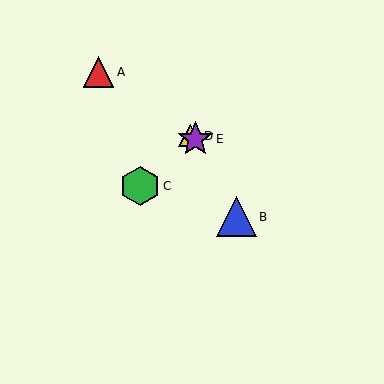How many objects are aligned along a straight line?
3 objects (A, D, E) are aligned along a straight line.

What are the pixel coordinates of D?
Object D is at (190, 136).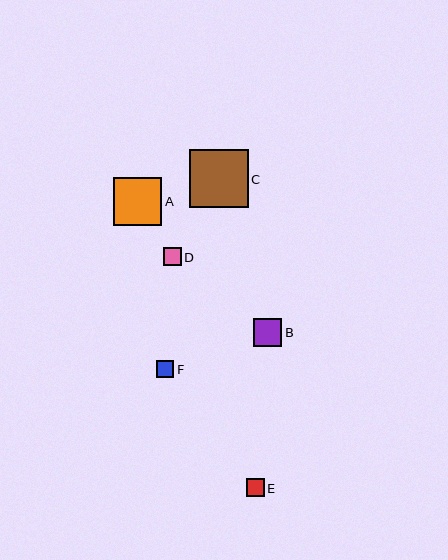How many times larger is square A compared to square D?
Square A is approximately 2.7 times the size of square D.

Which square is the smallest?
Square F is the smallest with a size of approximately 17 pixels.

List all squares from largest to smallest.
From largest to smallest: C, A, B, E, D, F.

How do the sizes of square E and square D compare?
Square E and square D are approximately the same size.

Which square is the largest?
Square C is the largest with a size of approximately 58 pixels.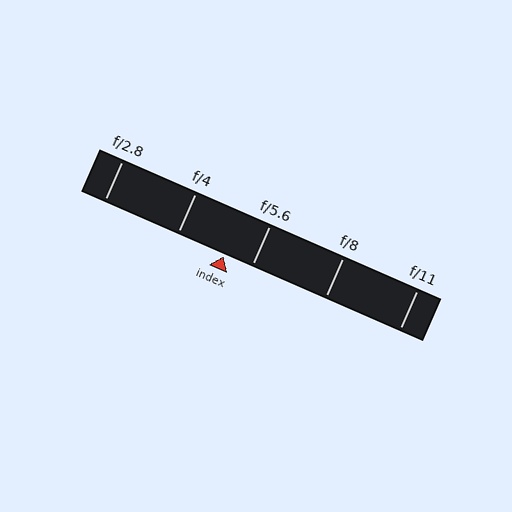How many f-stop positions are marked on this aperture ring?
There are 5 f-stop positions marked.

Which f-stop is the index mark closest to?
The index mark is closest to f/5.6.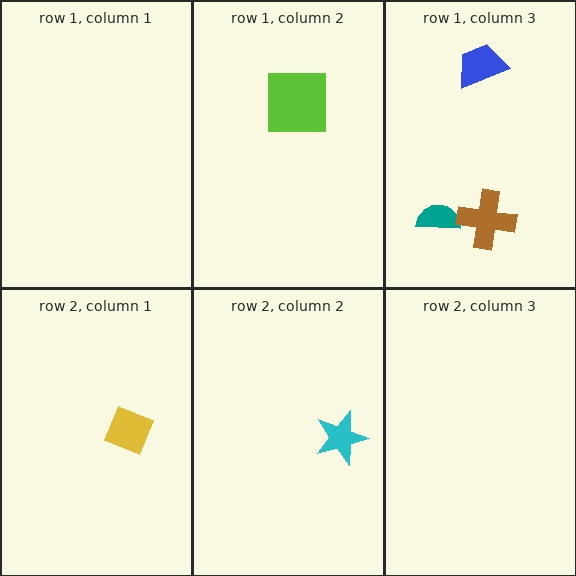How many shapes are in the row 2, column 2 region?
1.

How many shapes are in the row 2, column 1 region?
1.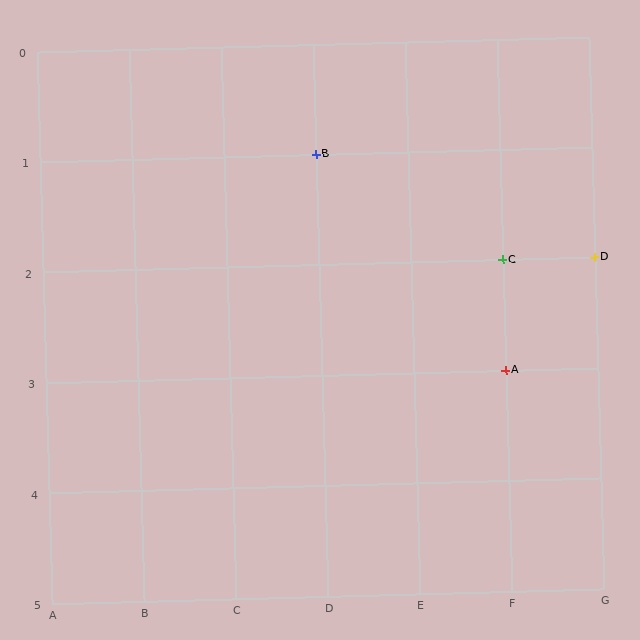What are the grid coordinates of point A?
Point A is at grid coordinates (F, 3).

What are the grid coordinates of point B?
Point B is at grid coordinates (D, 1).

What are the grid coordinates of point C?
Point C is at grid coordinates (F, 2).